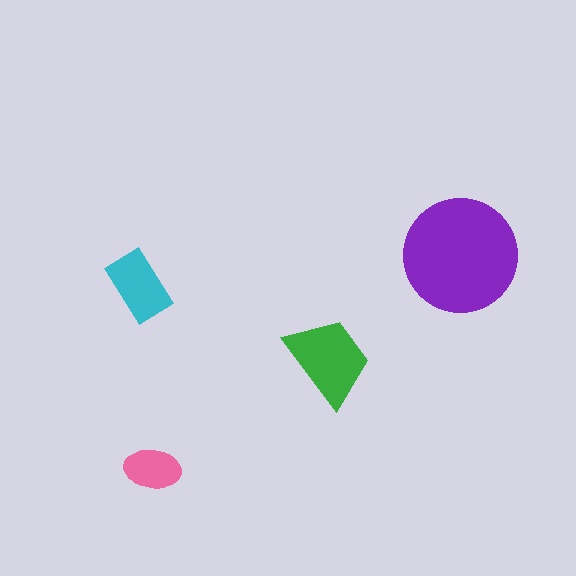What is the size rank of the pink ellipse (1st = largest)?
4th.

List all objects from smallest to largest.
The pink ellipse, the cyan rectangle, the green trapezoid, the purple circle.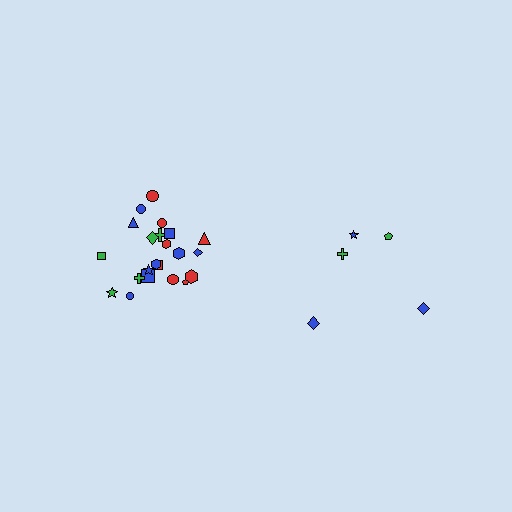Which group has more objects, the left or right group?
The left group.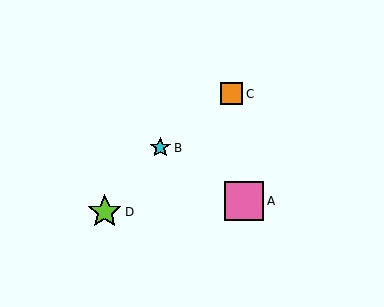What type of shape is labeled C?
Shape C is an orange square.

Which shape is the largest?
The pink square (labeled A) is the largest.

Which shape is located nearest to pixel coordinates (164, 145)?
The cyan star (labeled B) at (160, 148) is nearest to that location.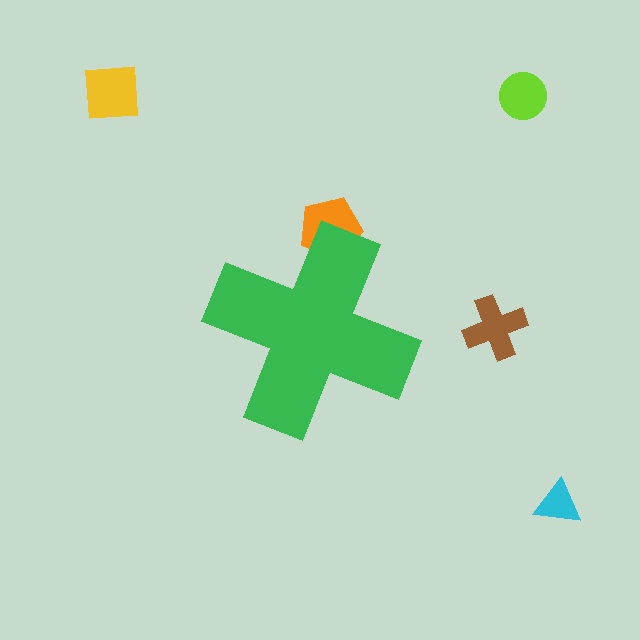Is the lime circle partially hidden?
No, the lime circle is fully visible.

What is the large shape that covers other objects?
A green cross.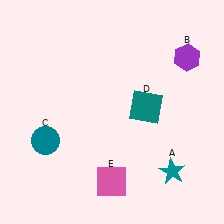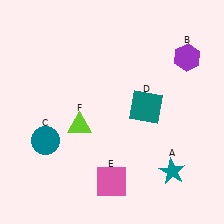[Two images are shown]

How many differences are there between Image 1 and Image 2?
There is 1 difference between the two images.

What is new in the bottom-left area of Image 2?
A lime triangle (F) was added in the bottom-left area of Image 2.